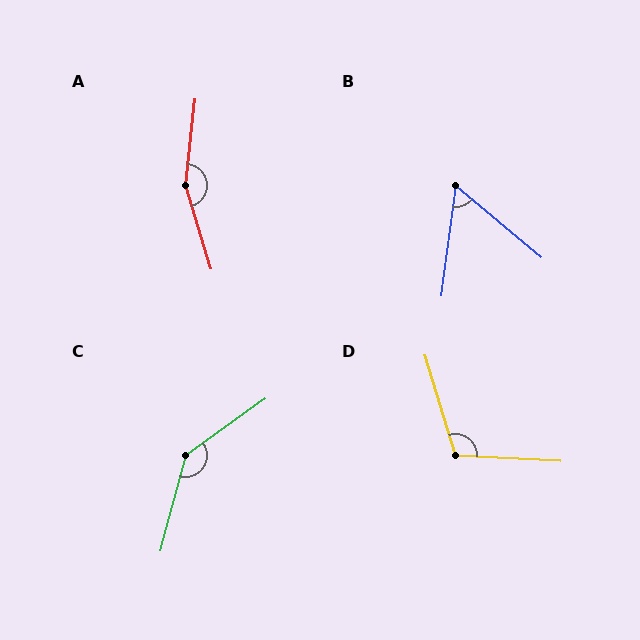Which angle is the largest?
A, at approximately 157 degrees.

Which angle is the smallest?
B, at approximately 57 degrees.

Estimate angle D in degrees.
Approximately 110 degrees.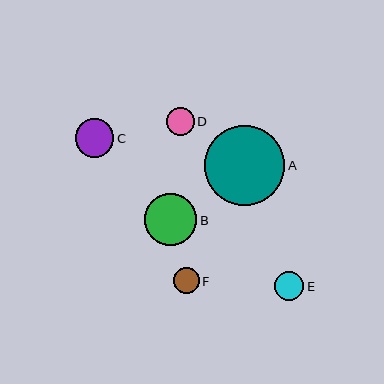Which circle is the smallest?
Circle F is the smallest with a size of approximately 26 pixels.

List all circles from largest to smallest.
From largest to smallest: A, B, C, E, D, F.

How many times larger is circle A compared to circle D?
Circle A is approximately 2.9 times the size of circle D.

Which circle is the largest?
Circle A is the largest with a size of approximately 80 pixels.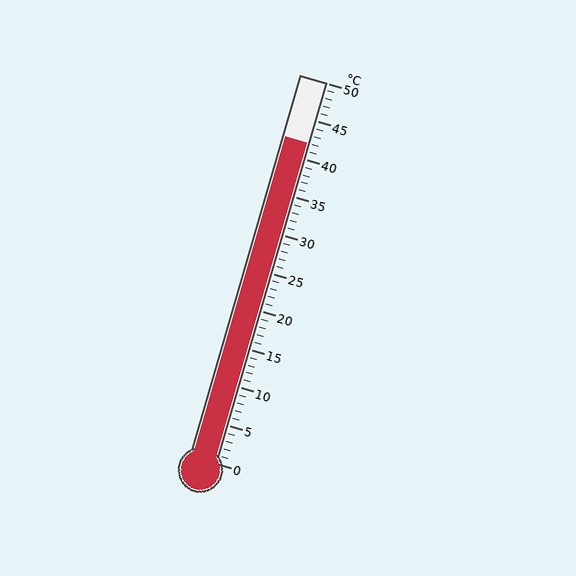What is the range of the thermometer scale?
The thermometer scale ranges from 0°C to 50°C.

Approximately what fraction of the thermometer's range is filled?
The thermometer is filled to approximately 85% of its range.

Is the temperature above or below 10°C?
The temperature is above 10°C.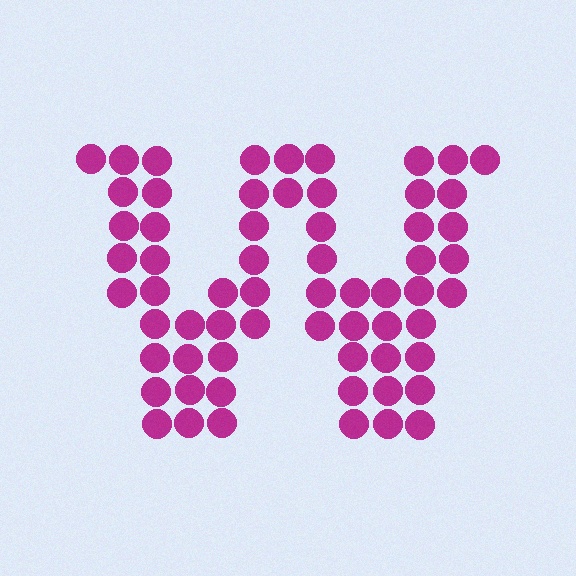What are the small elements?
The small elements are circles.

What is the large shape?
The large shape is the letter W.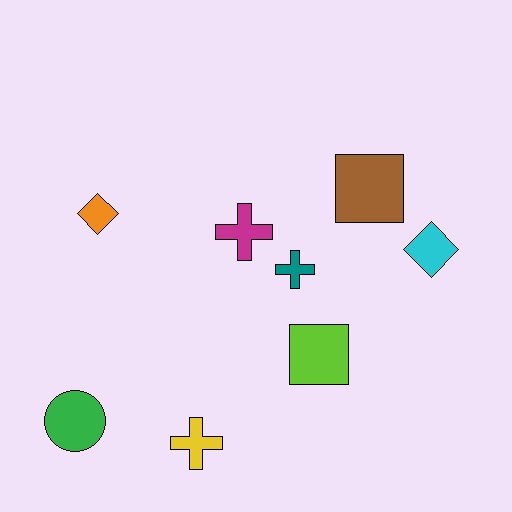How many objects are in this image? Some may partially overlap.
There are 8 objects.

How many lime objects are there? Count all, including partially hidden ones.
There is 1 lime object.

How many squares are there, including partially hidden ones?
There are 2 squares.